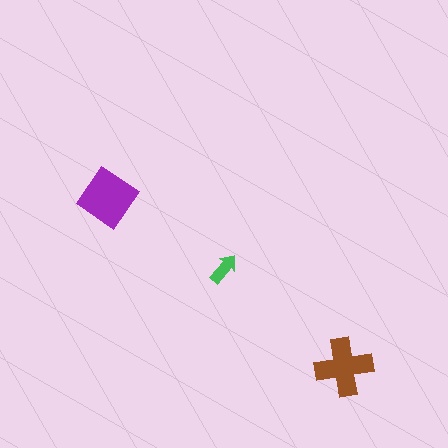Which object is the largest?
The purple diamond.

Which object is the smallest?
The green arrow.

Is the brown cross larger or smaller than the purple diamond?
Smaller.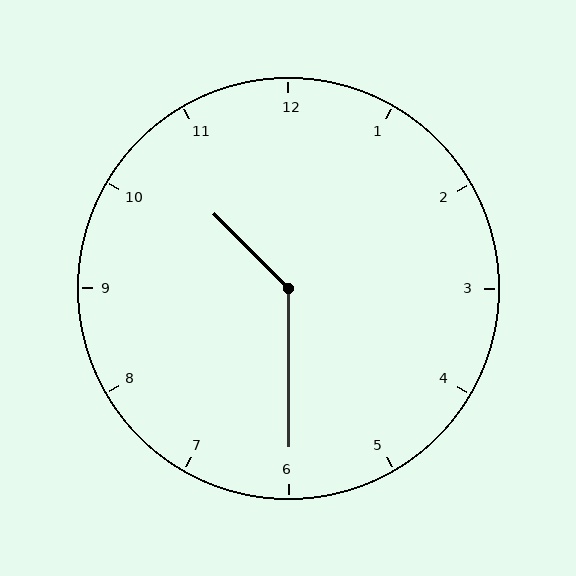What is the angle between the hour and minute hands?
Approximately 135 degrees.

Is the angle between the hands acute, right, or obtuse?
It is obtuse.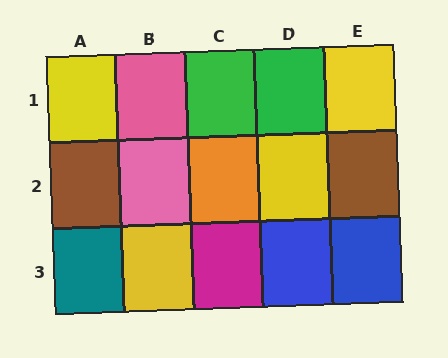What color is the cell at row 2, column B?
Pink.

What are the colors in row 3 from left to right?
Teal, yellow, magenta, blue, blue.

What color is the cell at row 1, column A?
Yellow.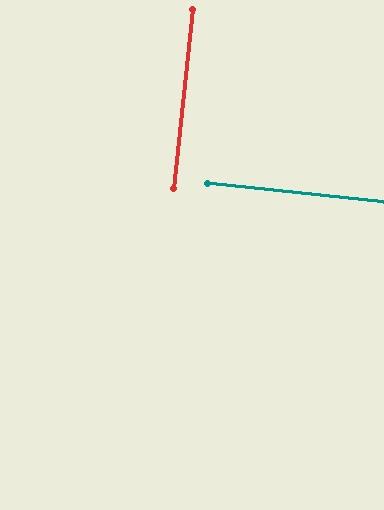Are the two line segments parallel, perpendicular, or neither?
Perpendicular — they meet at approximately 90°.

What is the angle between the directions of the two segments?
Approximately 90 degrees.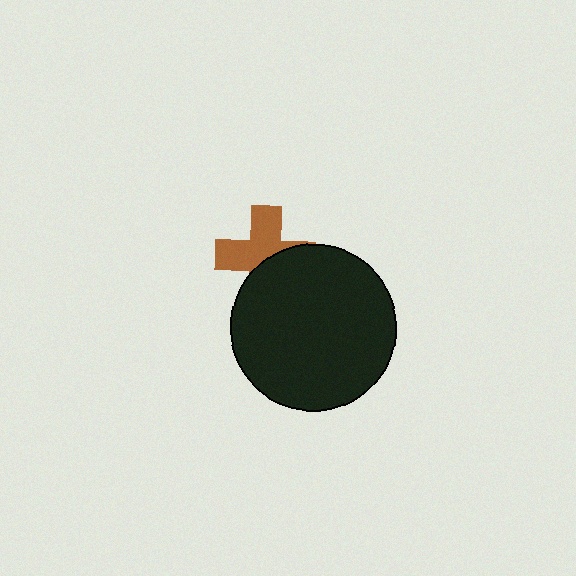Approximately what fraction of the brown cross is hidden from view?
Roughly 45% of the brown cross is hidden behind the black circle.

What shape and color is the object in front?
The object in front is a black circle.